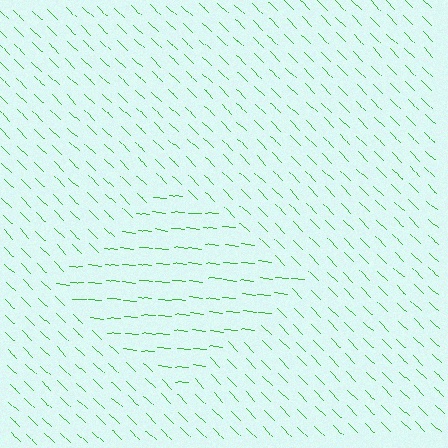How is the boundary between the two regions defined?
The boundary is defined purely by a change in line orientation (approximately 39 degrees difference). All lines are the same color and thickness.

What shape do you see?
I see a diamond.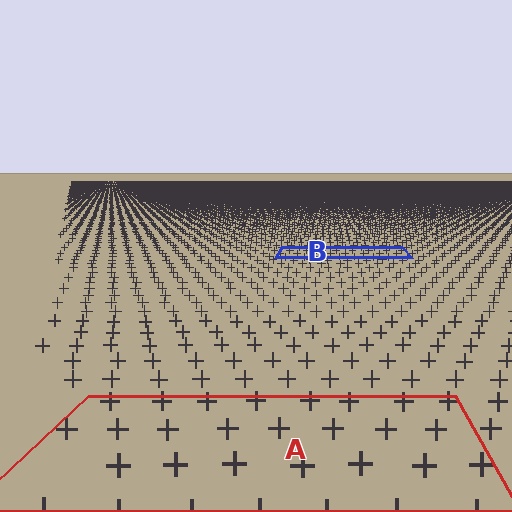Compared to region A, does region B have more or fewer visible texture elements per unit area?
Region B has more texture elements per unit area — they are packed more densely because it is farther away.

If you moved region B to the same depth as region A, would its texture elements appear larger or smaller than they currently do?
They would appear larger. At a closer depth, the same texture elements are projected at a bigger on-screen size.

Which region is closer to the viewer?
Region A is closer. The texture elements there are larger and more spread out.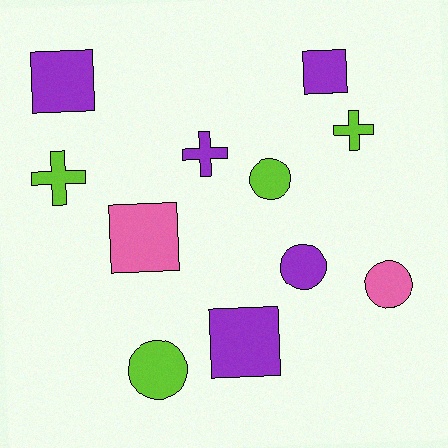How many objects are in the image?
There are 11 objects.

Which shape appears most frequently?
Circle, with 4 objects.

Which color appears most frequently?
Purple, with 5 objects.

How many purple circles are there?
There is 1 purple circle.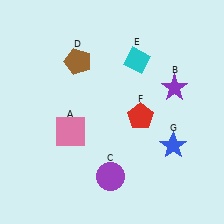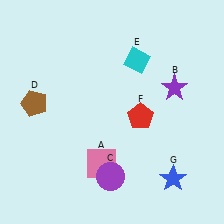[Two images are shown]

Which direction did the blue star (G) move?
The blue star (G) moved down.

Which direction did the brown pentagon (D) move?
The brown pentagon (D) moved left.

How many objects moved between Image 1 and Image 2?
3 objects moved between the two images.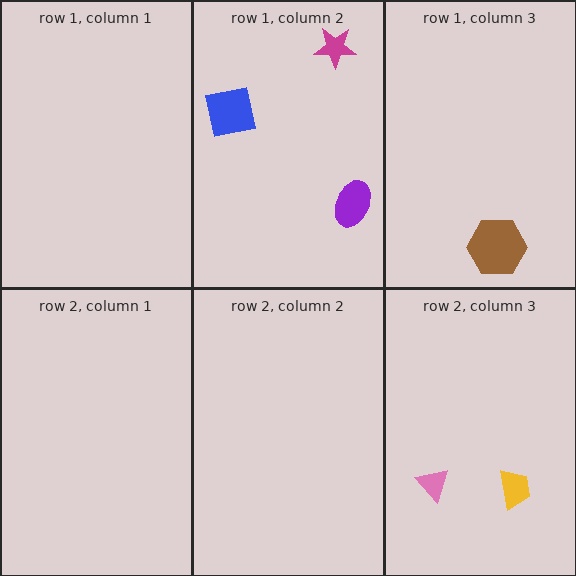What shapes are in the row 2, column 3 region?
The pink triangle, the yellow trapezoid.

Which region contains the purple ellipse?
The row 1, column 2 region.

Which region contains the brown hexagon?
The row 1, column 3 region.